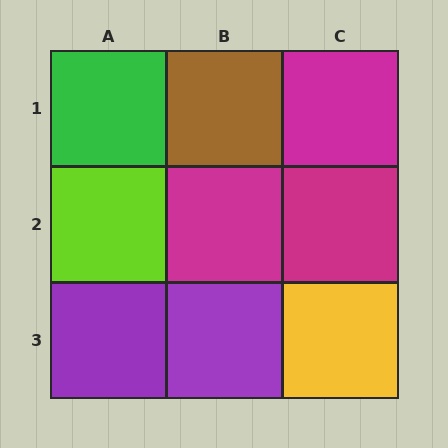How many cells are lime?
1 cell is lime.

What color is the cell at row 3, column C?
Yellow.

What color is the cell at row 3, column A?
Purple.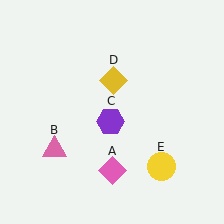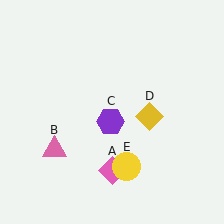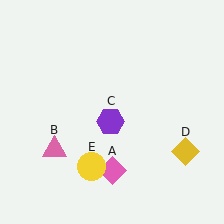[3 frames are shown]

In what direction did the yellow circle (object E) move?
The yellow circle (object E) moved left.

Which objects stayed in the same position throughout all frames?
Pink diamond (object A) and pink triangle (object B) and purple hexagon (object C) remained stationary.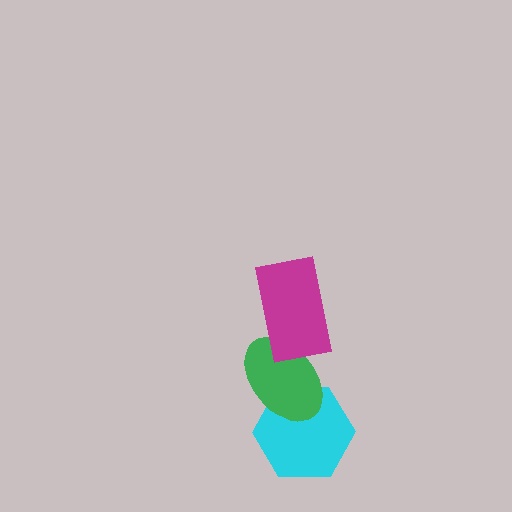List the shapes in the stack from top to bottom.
From top to bottom: the magenta rectangle, the green ellipse, the cyan hexagon.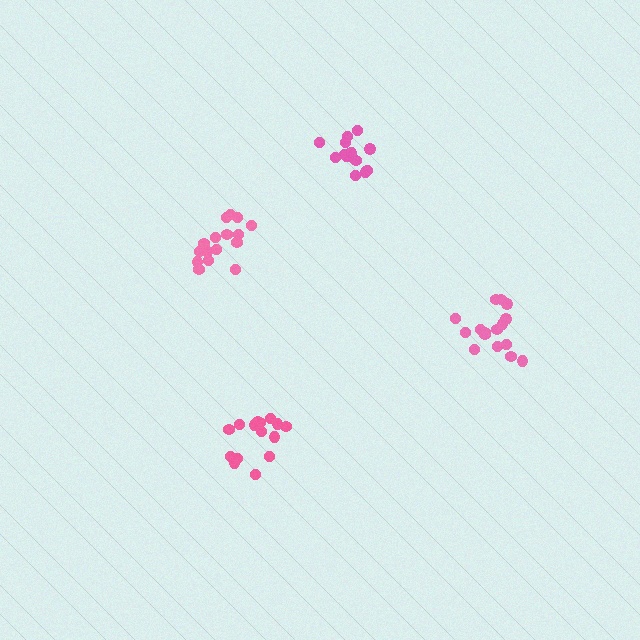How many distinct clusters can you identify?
There are 4 distinct clusters.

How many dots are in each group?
Group 1: 16 dots, Group 2: 15 dots, Group 3: 16 dots, Group 4: 15 dots (62 total).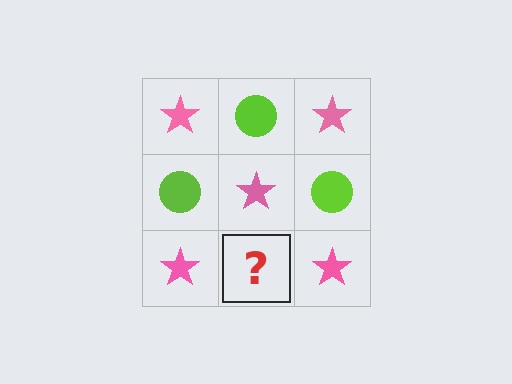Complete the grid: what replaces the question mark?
The question mark should be replaced with a lime circle.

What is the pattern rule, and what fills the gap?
The rule is that it alternates pink star and lime circle in a checkerboard pattern. The gap should be filled with a lime circle.